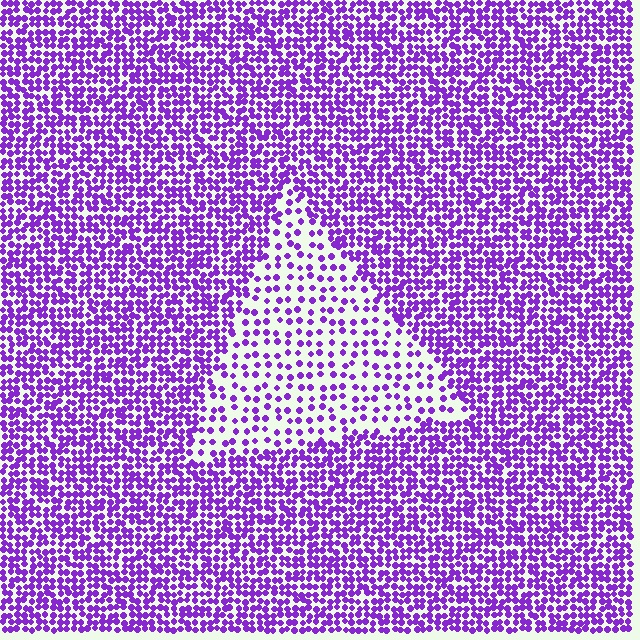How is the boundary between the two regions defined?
The boundary is defined by a change in element density (approximately 2.3x ratio). All elements are the same color, size, and shape.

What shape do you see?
I see a triangle.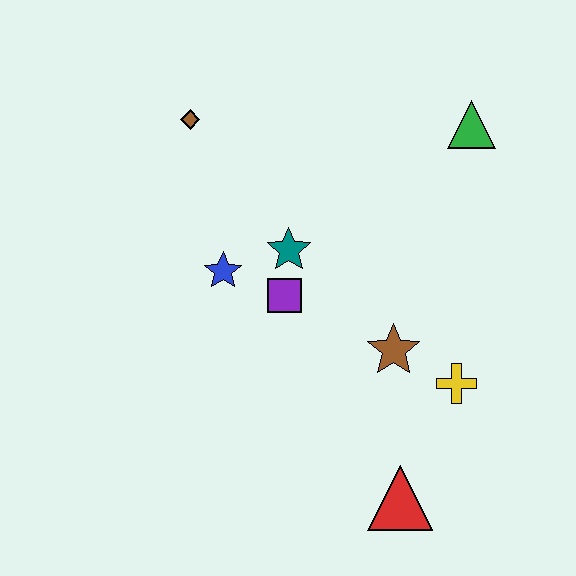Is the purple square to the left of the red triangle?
Yes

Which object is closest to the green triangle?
The teal star is closest to the green triangle.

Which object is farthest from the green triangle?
The red triangle is farthest from the green triangle.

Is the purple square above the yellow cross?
Yes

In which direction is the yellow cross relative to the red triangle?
The yellow cross is above the red triangle.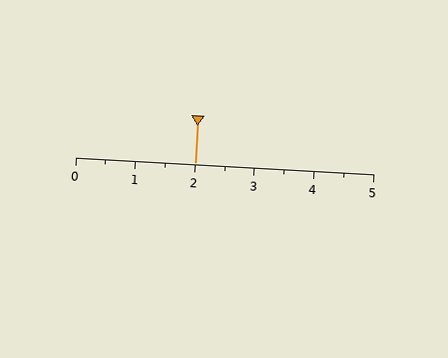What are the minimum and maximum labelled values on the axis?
The axis runs from 0 to 5.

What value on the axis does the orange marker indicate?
The marker indicates approximately 2.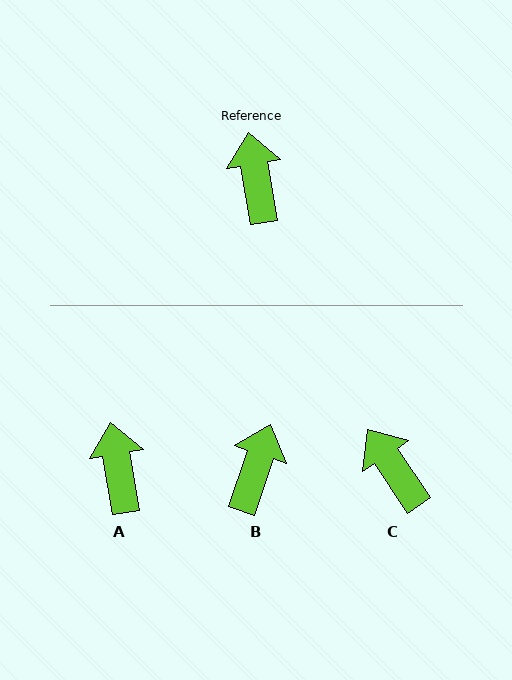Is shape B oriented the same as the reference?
No, it is off by about 28 degrees.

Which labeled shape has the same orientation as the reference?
A.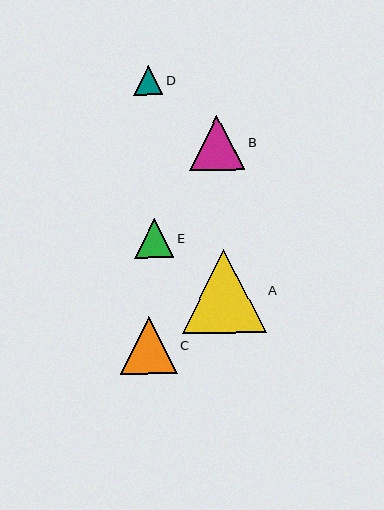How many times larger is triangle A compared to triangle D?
Triangle A is approximately 2.9 times the size of triangle D.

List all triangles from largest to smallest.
From largest to smallest: A, C, B, E, D.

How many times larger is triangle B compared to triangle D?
Triangle B is approximately 1.9 times the size of triangle D.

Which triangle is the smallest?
Triangle D is the smallest with a size of approximately 29 pixels.